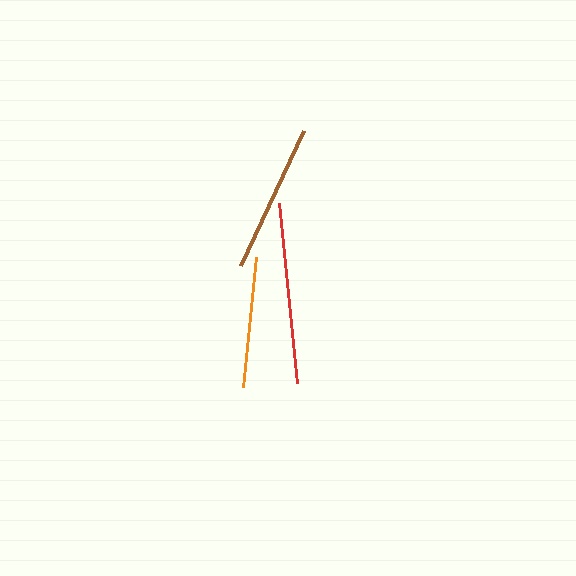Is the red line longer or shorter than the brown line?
The red line is longer than the brown line.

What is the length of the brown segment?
The brown segment is approximately 150 pixels long.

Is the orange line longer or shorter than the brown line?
The brown line is longer than the orange line.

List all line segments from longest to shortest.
From longest to shortest: red, brown, orange.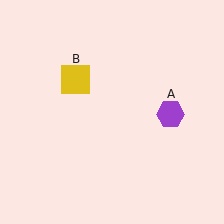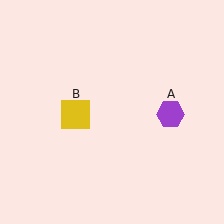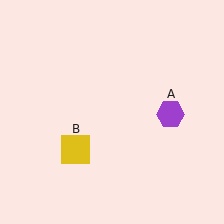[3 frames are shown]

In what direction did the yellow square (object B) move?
The yellow square (object B) moved down.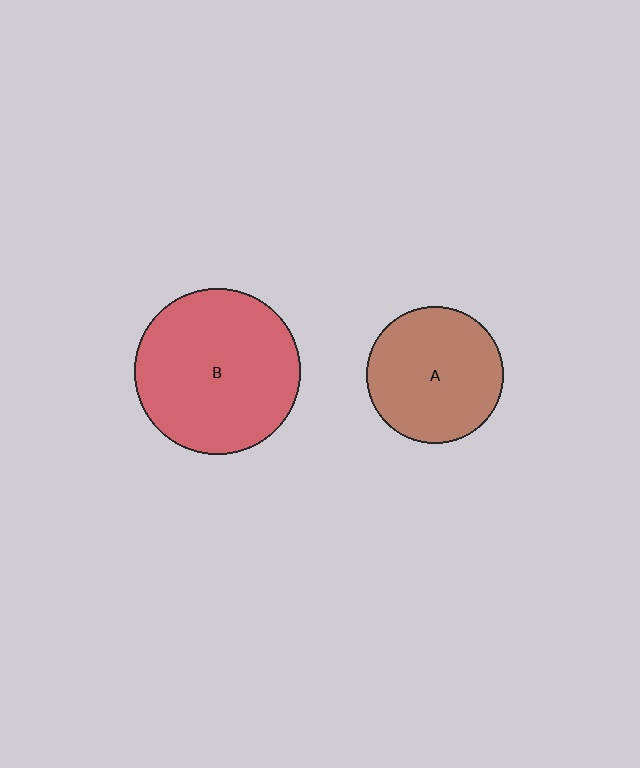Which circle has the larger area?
Circle B (red).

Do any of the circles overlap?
No, none of the circles overlap.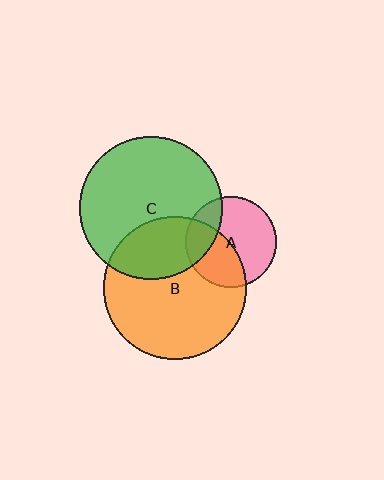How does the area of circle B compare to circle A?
Approximately 2.5 times.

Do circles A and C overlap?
Yes.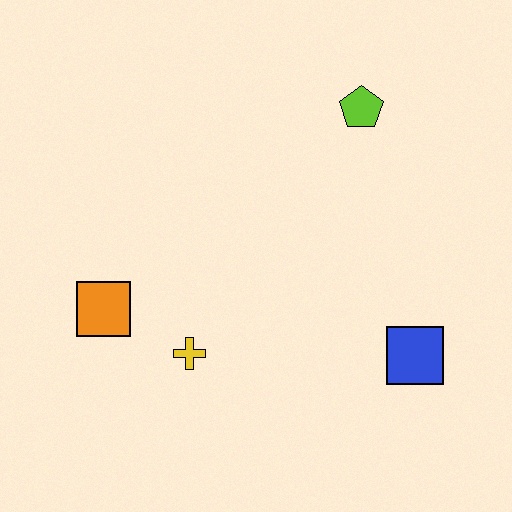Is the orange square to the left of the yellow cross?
Yes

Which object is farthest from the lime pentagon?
The orange square is farthest from the lime pentagon.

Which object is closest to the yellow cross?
The orange square is closest to the yellow cross.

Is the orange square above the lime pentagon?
No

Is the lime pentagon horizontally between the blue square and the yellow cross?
Yes